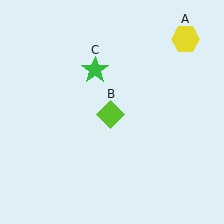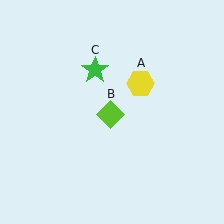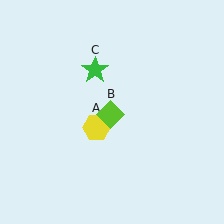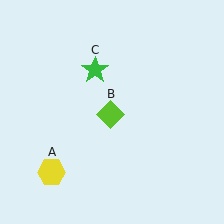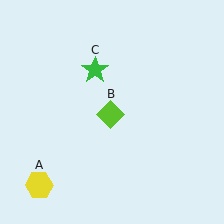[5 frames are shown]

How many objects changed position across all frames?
1 object changed position: yellow hexagon (object A).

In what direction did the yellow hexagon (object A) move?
The yellow hexagon (object A) moved down and to the left.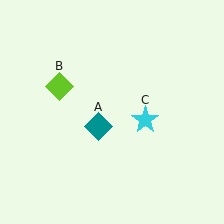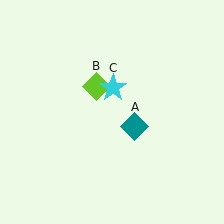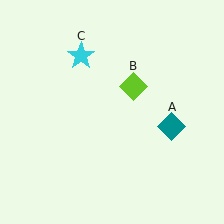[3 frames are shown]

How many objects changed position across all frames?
3 objects changed position: teal diamond (object A), lime diamond (object B), cyan star (object C).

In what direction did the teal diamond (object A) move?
The teal diamond (object A) moved right.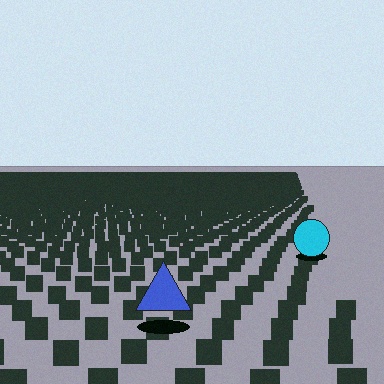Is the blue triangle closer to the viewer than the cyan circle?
Yes. The blue triangle is closer — you can tell from the texture gradient: the ground texture is coarser near it.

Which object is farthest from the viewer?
The cyan circle is farthest from the viewer. It appears smaller and the ground texture around it is denser.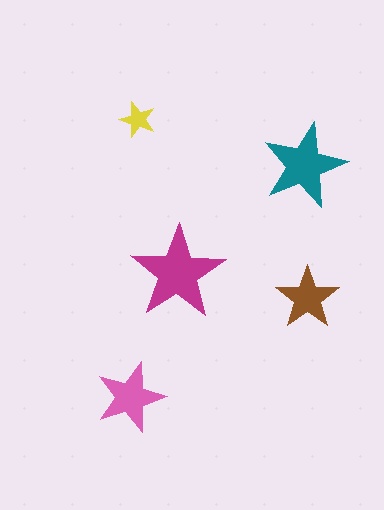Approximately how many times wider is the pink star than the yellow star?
About 2 times wider.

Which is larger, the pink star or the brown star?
The pink one.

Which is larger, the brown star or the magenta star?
The magenta one.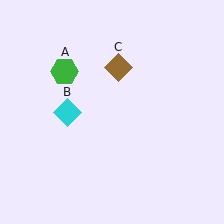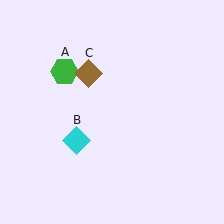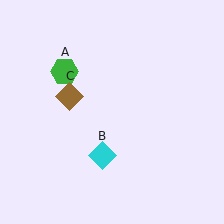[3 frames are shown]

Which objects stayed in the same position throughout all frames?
Green hexagon (object A) remained stationary.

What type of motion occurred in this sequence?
The cyan diamond (object B), brown diamond (object C) rotated counterclockwise around the center of the scene.